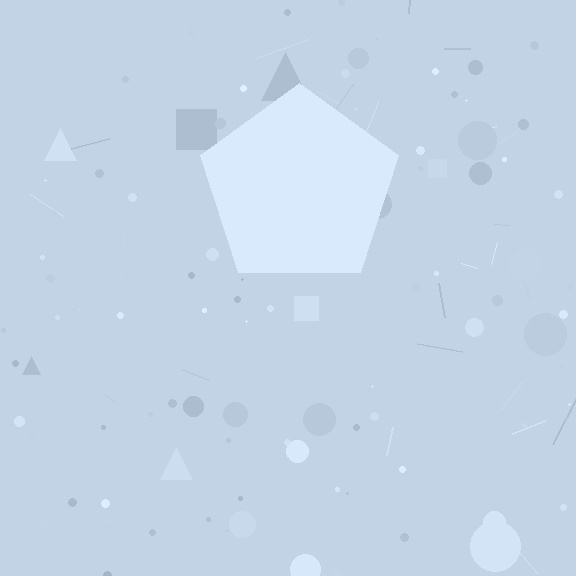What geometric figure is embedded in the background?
A pentagon is embedded in the background.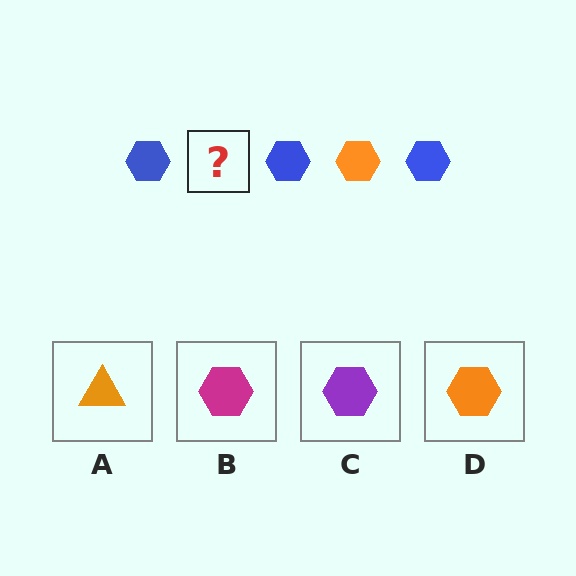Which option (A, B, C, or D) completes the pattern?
D.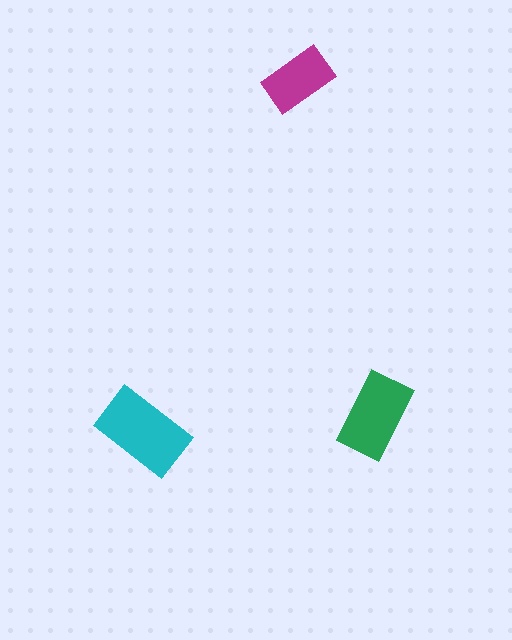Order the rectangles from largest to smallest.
the cyan one, the green one, the magenta one.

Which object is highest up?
The magenta rectangle is topmost.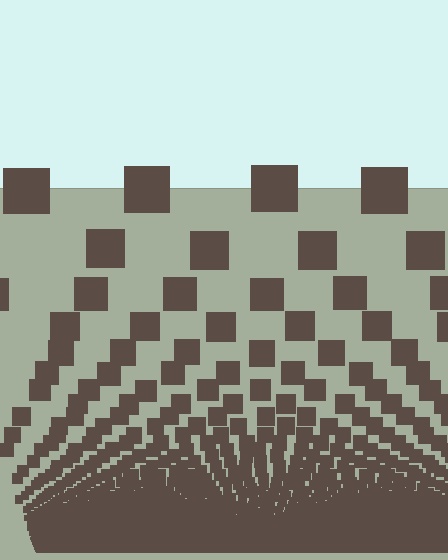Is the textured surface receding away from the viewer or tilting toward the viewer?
The surface appears to tilt toward the viewer. Texture elements get larger and sparser toward the top.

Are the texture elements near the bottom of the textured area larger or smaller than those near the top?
Smaller. The gradient is inverted — elements near the bottom are smaller and denser.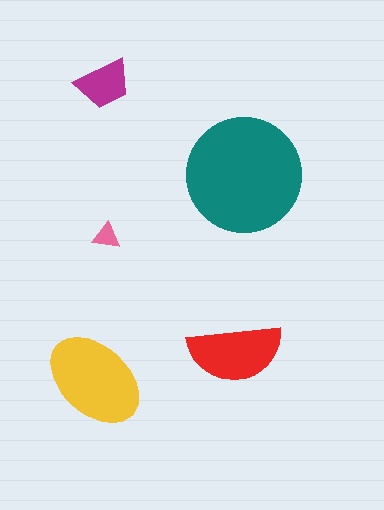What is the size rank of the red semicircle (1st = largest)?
3rd.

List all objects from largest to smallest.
The teal circle, the yellow ellipse, the red semicircle, the magenta trapezoid, the pink triangle.